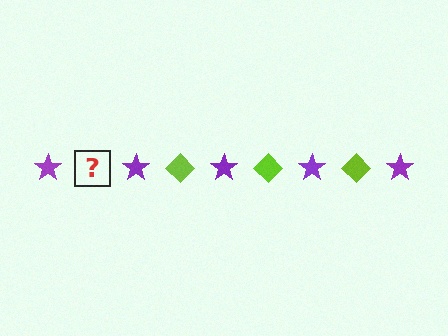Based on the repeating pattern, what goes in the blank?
The blank should be a lime diamond.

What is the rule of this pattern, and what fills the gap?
The rule is that the pattern alternates between purple star and lime diamond. The gap should be filled with a lime diamond.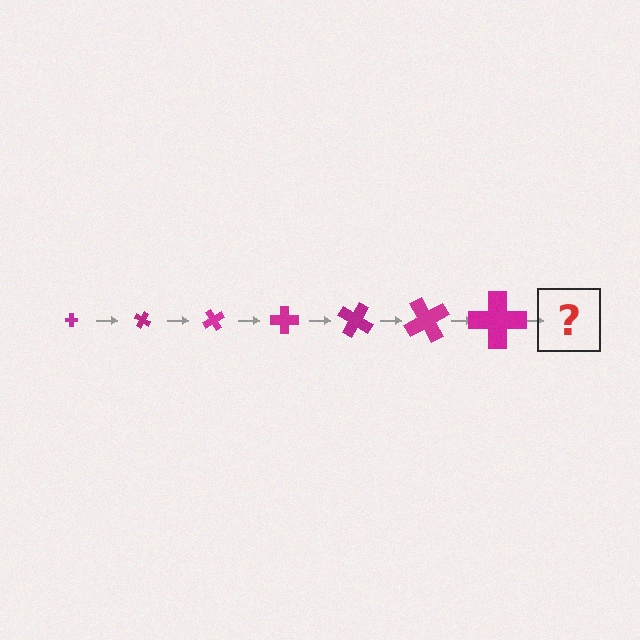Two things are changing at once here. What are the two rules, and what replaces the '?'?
The two rules are that the cross grows larger each step and it rotates 30 degrees each step. The '?' should be a cross, larger than the previous one and rotated 210 degrees from the start.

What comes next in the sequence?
The next element should be a cross, larger than the previous one and rotated 210 degrees from the start.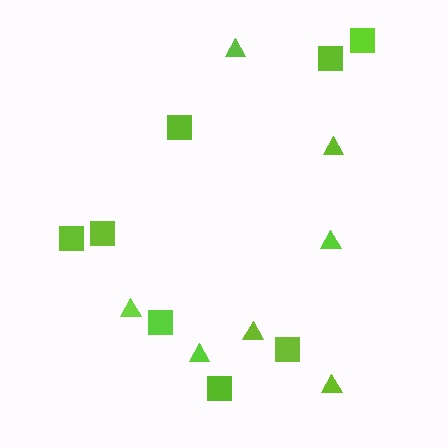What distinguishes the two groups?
There are 2 groups: one group of triangles (7) and one group of squares (8).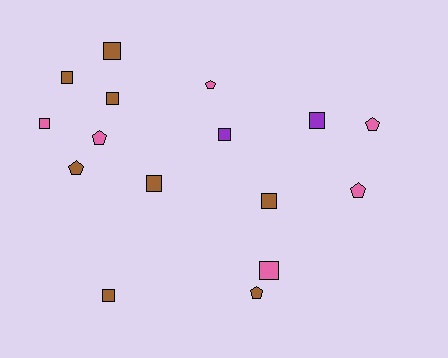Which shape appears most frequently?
Square, with 10 objects.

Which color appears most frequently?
Brown, with 8 objects.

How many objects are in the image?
There are 16 objects.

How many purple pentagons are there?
There are no purple pentagons.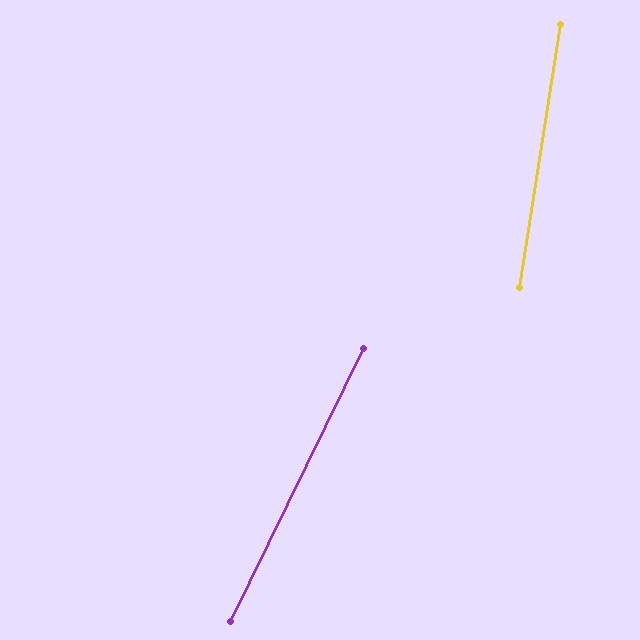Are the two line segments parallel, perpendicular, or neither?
Neither parallel nor perpendicular — they differ by about 17°.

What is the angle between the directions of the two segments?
Approximately 17 degrees.